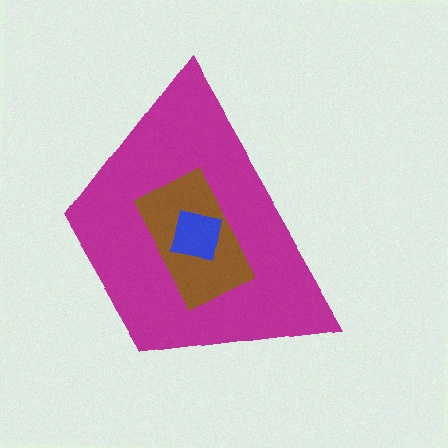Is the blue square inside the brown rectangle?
Yes.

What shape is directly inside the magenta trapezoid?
The brown rectangle.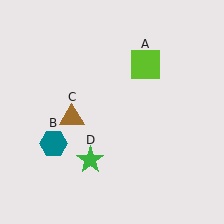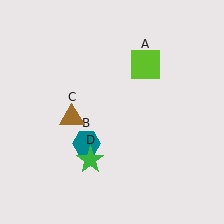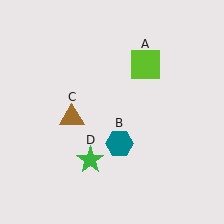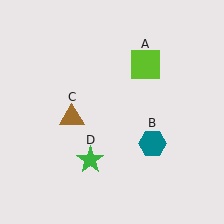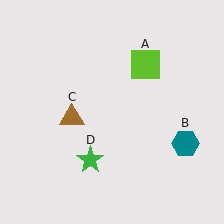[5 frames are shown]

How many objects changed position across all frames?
1 object changed position: teal hexagon (object B).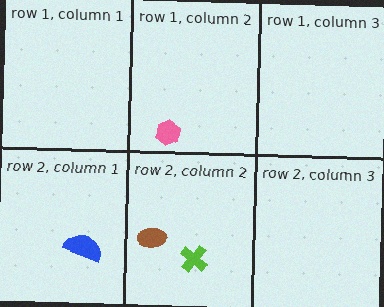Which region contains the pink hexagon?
The row 1, column 2 region.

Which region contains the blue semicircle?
The row 2, column 1 region.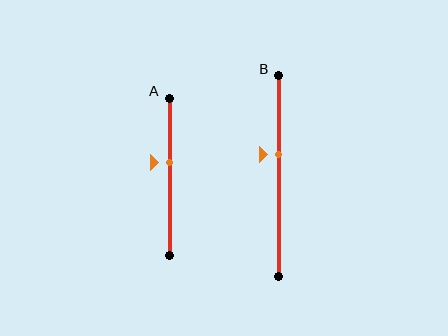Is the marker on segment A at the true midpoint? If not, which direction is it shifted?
No, the marker on segment A is shifted upward by about 9% of the segment length.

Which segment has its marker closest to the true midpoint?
Segment A has its marker closest to the true midpoint.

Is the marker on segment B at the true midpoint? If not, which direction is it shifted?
No, the marker on segment B is shifted upward by about 11% of the segment length.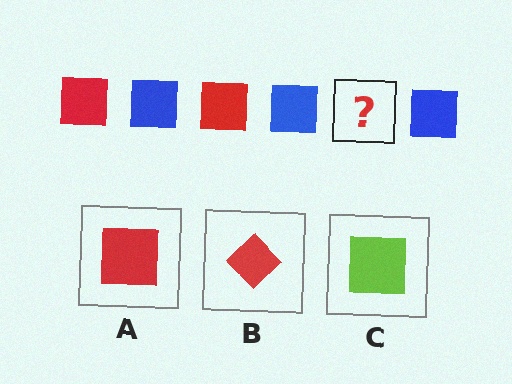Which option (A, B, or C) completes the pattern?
A.